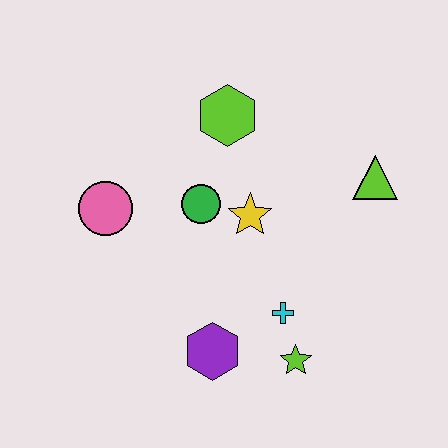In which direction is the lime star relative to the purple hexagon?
The lime star is to the right of the purple hexagon.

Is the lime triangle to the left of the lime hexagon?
No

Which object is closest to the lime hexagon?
The green circle is closest to the lime hexagon.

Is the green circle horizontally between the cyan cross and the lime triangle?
No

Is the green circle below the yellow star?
No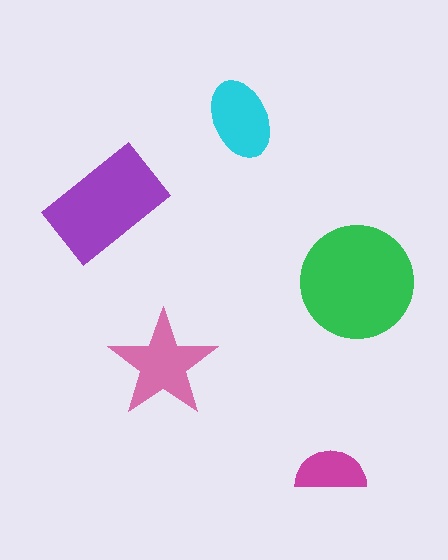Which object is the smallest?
The magenta semicircle.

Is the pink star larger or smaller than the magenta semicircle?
Larger.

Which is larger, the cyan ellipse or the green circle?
The green circle.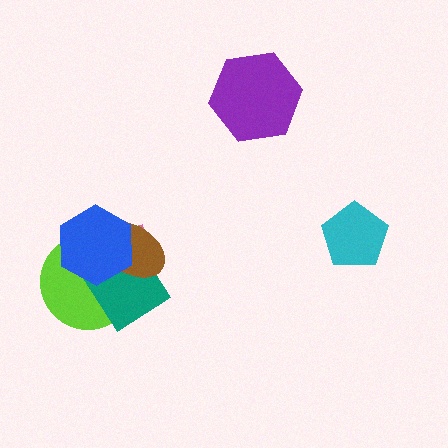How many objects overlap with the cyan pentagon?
0 objects overlap with the cyan pentagon.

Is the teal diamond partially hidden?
Yes, it is partially covered by another shape.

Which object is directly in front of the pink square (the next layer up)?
The lime circle is directly in front of the pink square.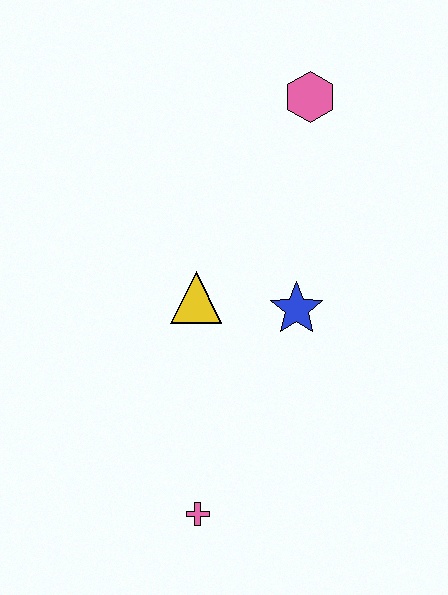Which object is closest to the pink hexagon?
The blue star is closest to the pink hexagon.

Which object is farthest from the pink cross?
The pink hexagon is farthest from the pink cross.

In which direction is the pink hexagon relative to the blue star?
The pink hexagon is above the blue star.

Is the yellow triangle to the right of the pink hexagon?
No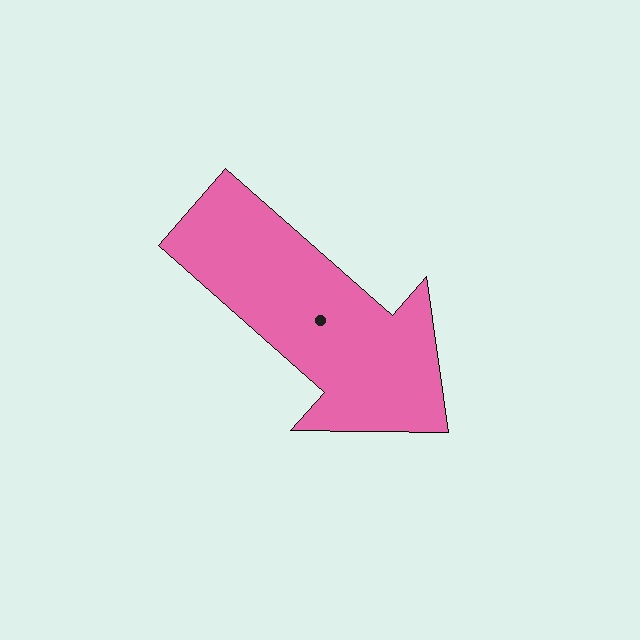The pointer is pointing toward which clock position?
Roughly 4 o'clock.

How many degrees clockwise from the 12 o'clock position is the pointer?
Approximately 131 degrees.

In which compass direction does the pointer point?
Southeast.